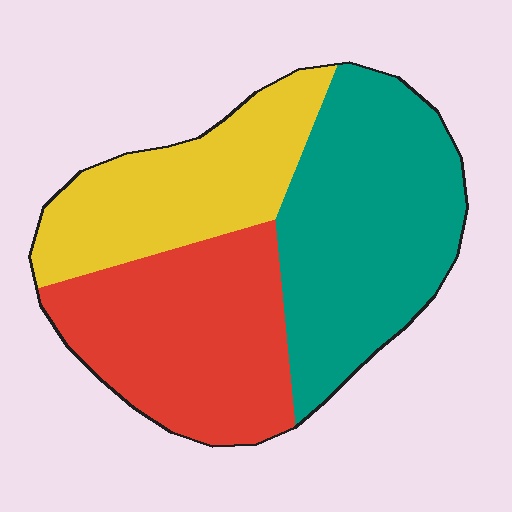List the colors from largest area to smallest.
From largest to smallest: teal, red, yellow.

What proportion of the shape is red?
Red takes up between a quarter and a half of the shape.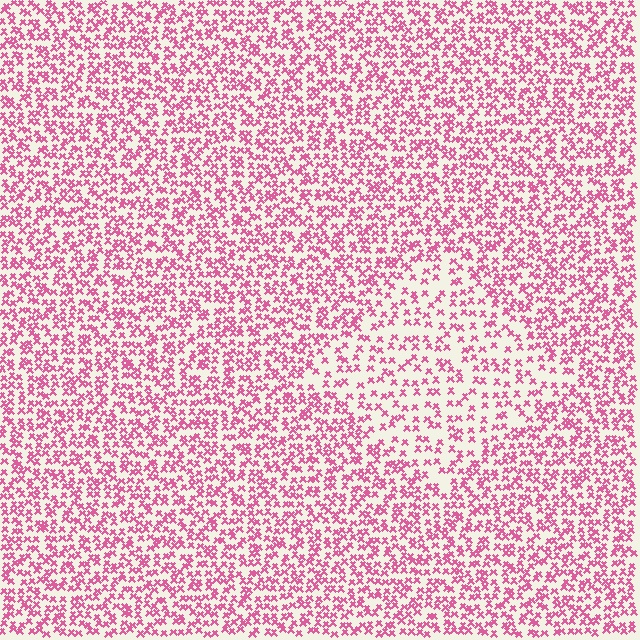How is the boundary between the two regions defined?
The boundary is defined by a change in element density (approximately 1.8x ratio). All elements are the same color, size, and shape.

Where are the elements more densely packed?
The elements are more densely packed outside the diamond boundary.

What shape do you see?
I see a diamond.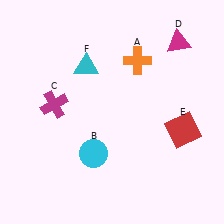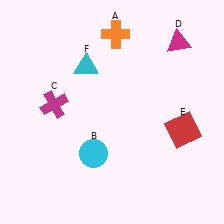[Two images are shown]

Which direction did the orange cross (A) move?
The orange cross (A) moved up.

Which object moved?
The orange cross (A) moved up.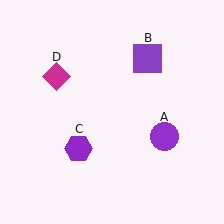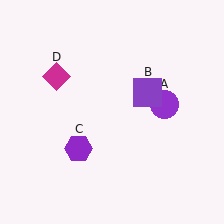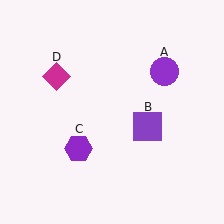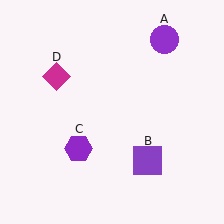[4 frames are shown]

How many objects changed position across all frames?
2 objects changed position: purple circle (object A), purple square (object B).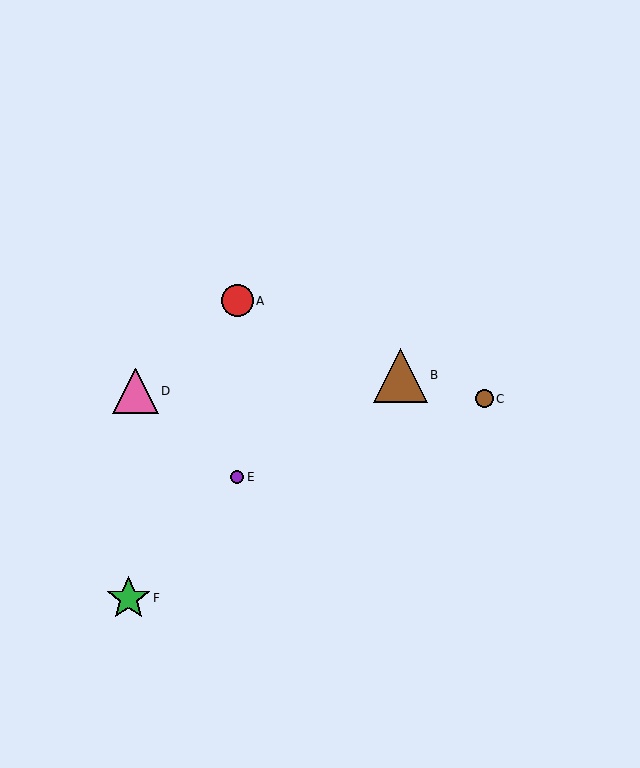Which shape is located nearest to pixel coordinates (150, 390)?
The pink triangle (labeled D) at (136, 391) is nearest to that location.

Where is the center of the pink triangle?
The center of the pink triangle is at (136, 391).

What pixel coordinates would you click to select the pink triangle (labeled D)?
Click at (136, 391) to select the pink triangle D.